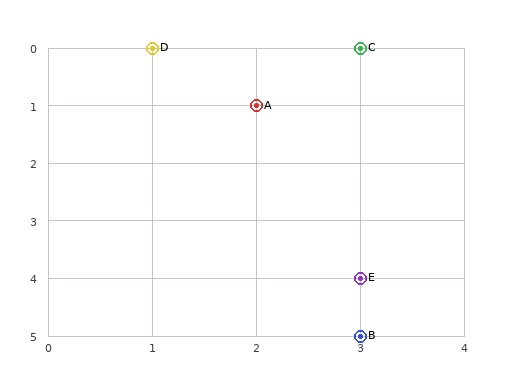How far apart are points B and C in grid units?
Points B and C are 5 rows apart.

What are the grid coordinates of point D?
Point D is at grid coordinates (1, 0).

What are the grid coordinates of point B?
Point B is at grid coordinates (3, 5).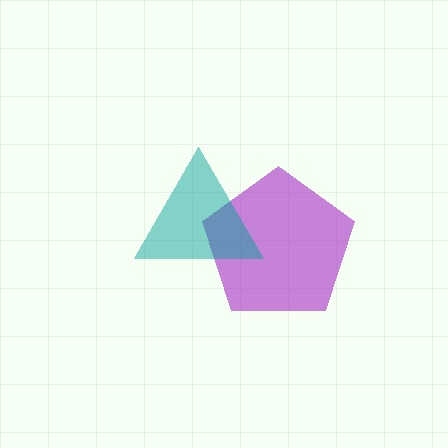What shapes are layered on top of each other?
The layered shapes are: a purple pentagon, a teal triangle.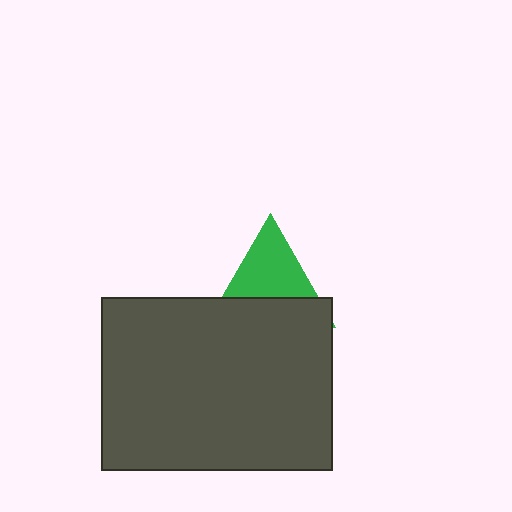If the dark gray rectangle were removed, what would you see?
You would see the complete green triangle.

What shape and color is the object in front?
The object in front is a dark gray rectangle.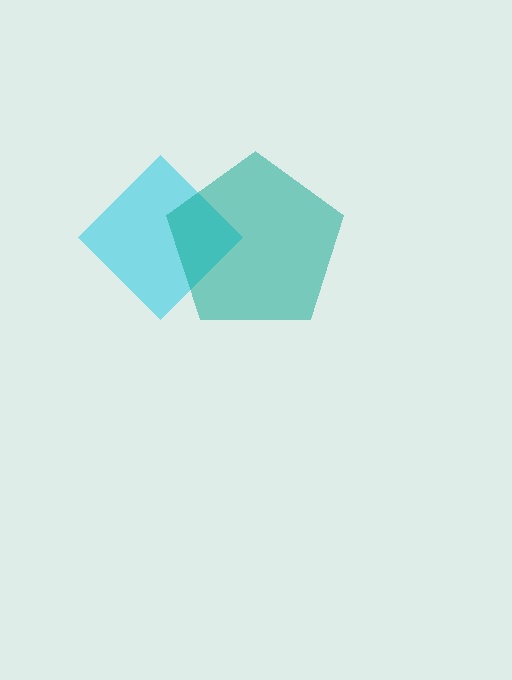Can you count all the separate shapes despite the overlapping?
Yes, there are 2 separate shapes.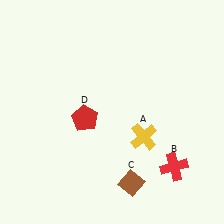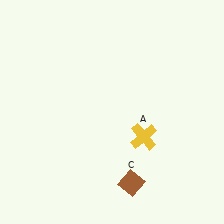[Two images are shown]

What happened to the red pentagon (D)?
The red pentagon (D) was removed in Image 2. It was in the bottom-left area of Image 1.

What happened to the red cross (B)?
The red cross (B) was removed in Image 2. It was in the bottom-right area of Image 1.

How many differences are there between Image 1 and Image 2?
There are 2 differences between the two images.